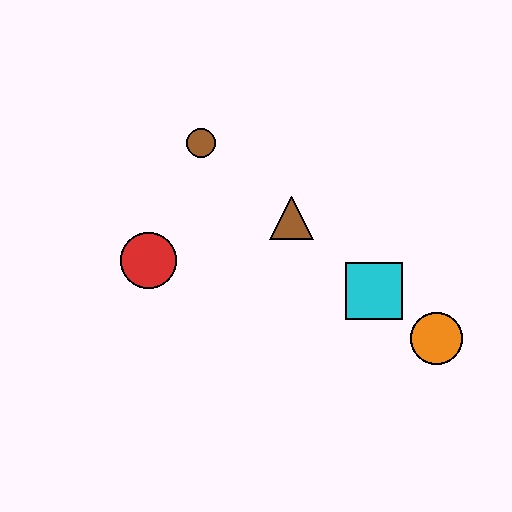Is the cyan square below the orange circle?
No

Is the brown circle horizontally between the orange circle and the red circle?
Yes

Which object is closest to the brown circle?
The brown triangle is closest to the brown circle.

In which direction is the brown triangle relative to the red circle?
The brown triangle is to the right of the red circle.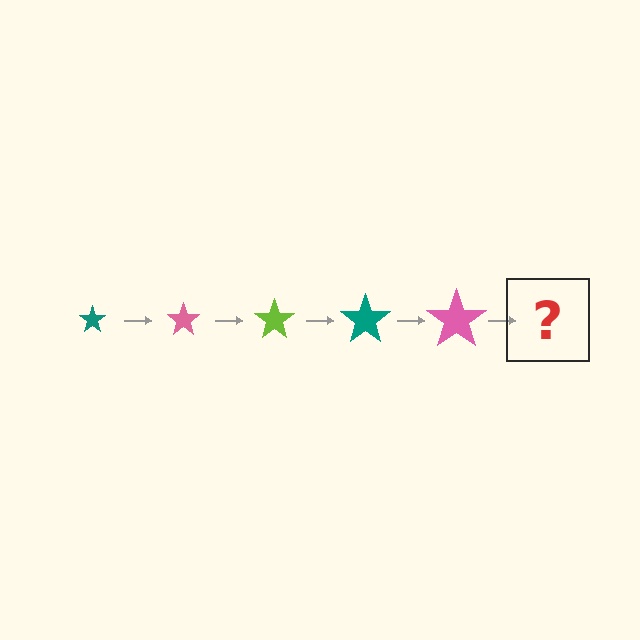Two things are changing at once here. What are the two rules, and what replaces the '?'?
The two rules are that the star grows larger each step and the color cycles through teal, pink, and lime. The '?' should be a lime star, larger than the previous one.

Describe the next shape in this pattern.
It should be a lime star, larger than the previous one.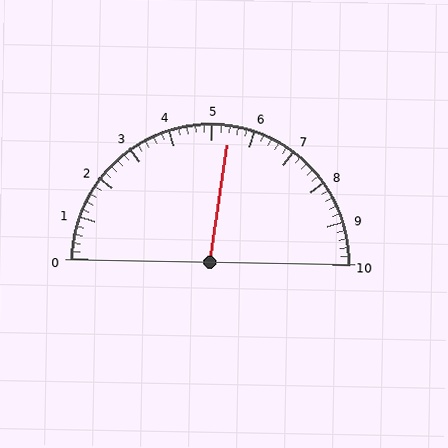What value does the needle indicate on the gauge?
The needle indicates approximately 5.4.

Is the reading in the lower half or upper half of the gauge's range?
The reading is in the upper half of the range (0 to 10).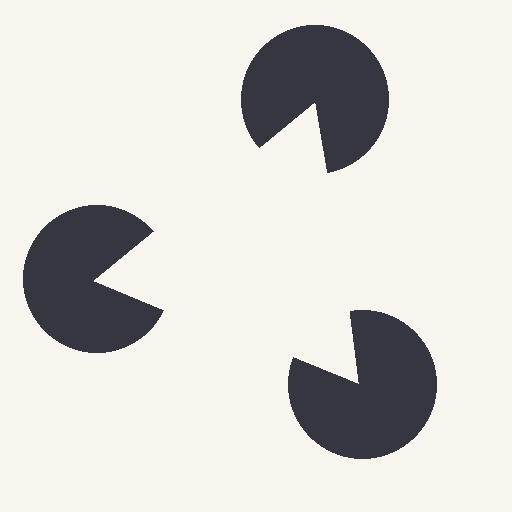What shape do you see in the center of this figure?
An illusory triangle — its edges are inferred from the aligned wedge cuts in the pac-man discs, not physically drawn.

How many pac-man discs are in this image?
There are 3 — one at each vertex of the illusory triangle.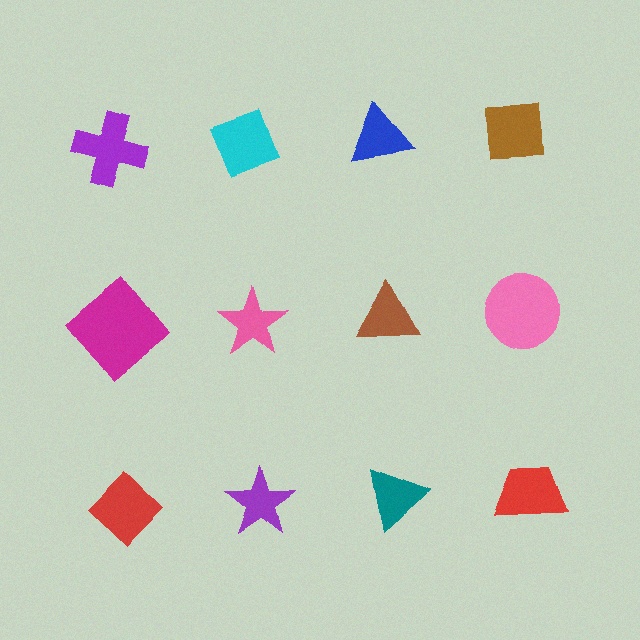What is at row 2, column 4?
A pink circle.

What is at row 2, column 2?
A pink star.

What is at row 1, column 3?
A blue triangle.